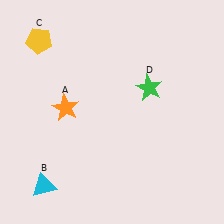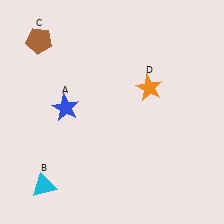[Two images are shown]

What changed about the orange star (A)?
In Image 1, A is orange. In Image 2, it changed to blue.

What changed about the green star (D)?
In Image 1, D is green. In Image 2, it changed to orange.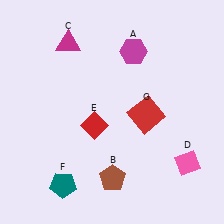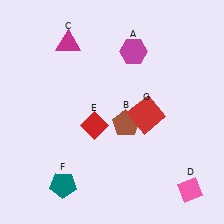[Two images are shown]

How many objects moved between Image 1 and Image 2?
2 objects moved between the two images.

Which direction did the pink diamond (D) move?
The pink diamond (D) moved down.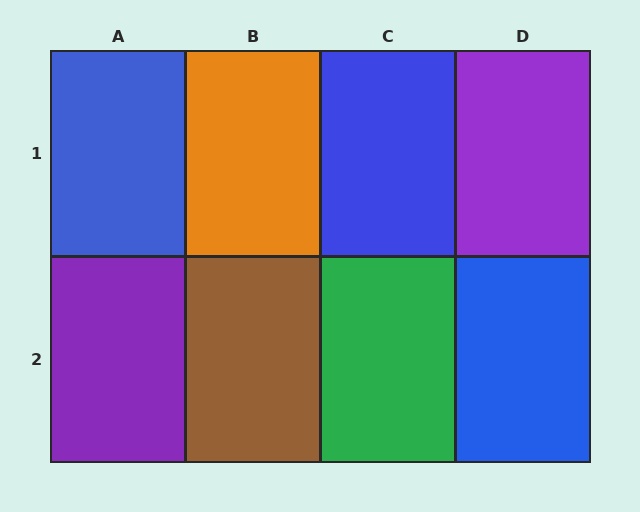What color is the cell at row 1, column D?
Purple.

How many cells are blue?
3 cells are blue.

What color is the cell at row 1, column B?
Orange.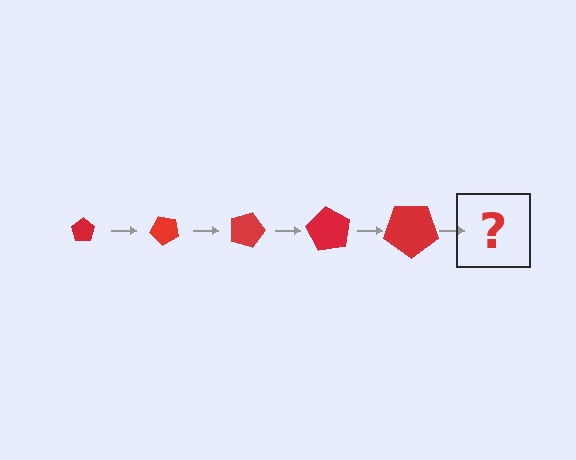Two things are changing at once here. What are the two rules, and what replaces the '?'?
The two rules are that the pentagon grows larger each step and it rotates 45 degrees each step. The '?' should be a pentagon, larger than the previous one and rotated 225 degrees from the start.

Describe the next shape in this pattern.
It should be a pentagon, larger than the previous one and rotated 225 degrees from the start.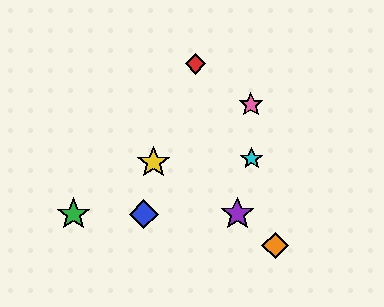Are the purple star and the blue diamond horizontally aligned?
Yes, both are at y≈214.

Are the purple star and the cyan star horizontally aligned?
No, the purple star is at y≈214 and the cyan star is at y≈159.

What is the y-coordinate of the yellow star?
The yellow star is at y≈162.